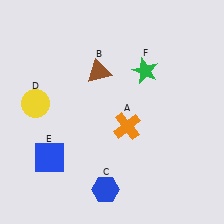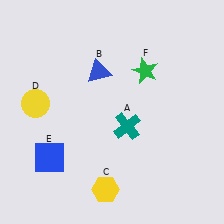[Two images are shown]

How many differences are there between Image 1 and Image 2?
There are 3 differences between the two images.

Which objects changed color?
A changed from orange to teal. B changed from brown to blue. C changed from blue to yellow.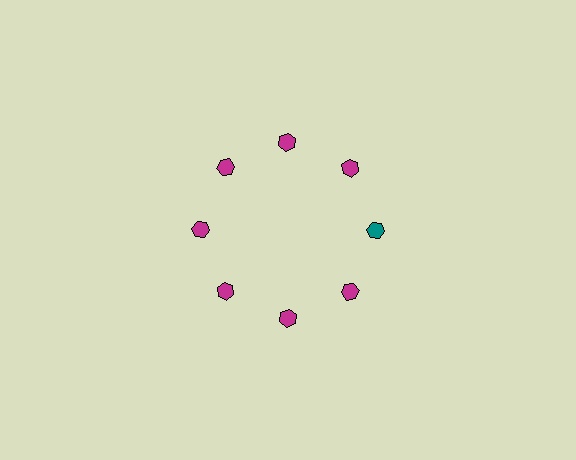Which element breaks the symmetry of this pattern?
The teal hexagon at roughly the 3 o'clock position breaks the symmetry. All other shapes are magenta hexagons.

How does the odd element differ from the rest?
It has a different color: teal instead of magenta.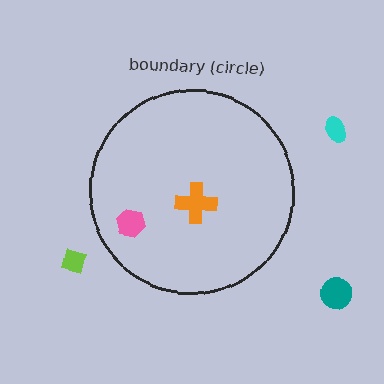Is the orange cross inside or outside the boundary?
Inside.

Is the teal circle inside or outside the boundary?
Outside.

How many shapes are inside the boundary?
2 inside, 3 outside.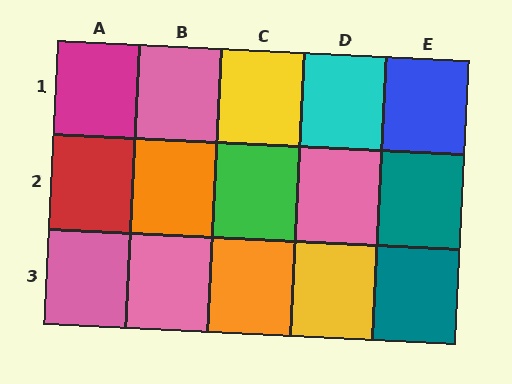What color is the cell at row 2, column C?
Green.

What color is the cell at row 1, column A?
Magenta.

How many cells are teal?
2 cells are teal.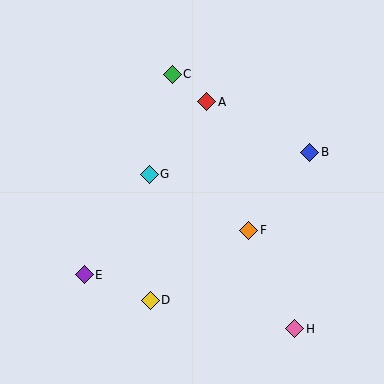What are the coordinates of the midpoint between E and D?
The midpoint between E and D is at (117, 288).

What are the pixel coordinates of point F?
Point F is at (249, 230).